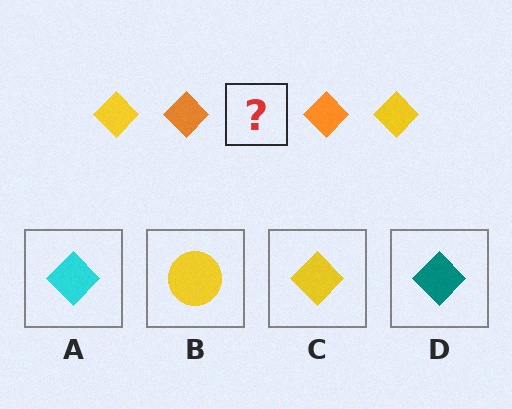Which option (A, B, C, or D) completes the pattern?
C.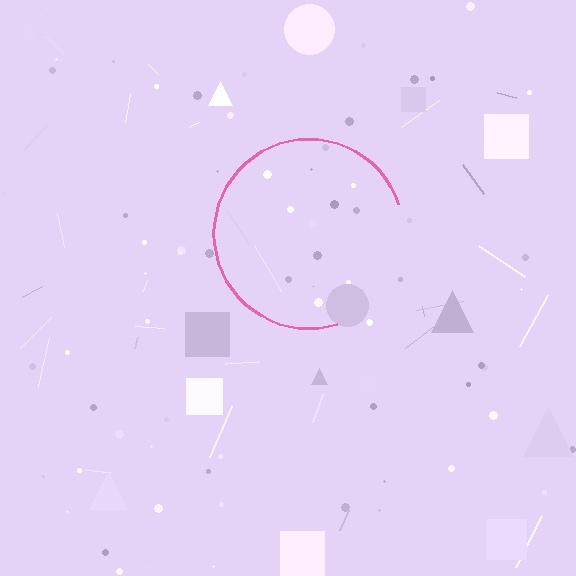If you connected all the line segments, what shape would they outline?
They would outline a circle.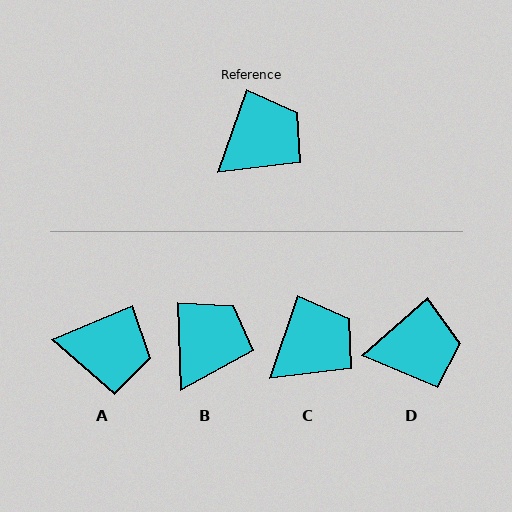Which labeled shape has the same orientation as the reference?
C.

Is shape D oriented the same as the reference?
No, it is off by about 30 degrees.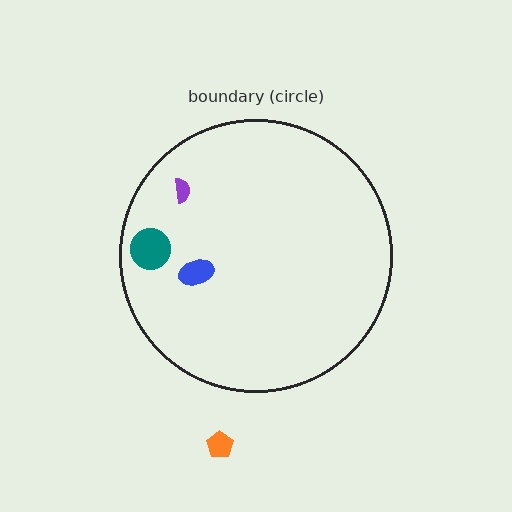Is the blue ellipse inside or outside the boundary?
Inside.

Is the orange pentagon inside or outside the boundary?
Outside.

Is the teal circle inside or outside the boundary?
Inside.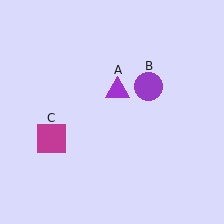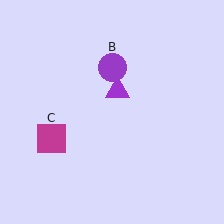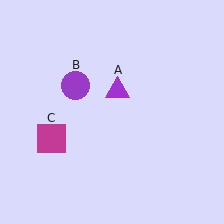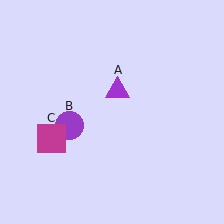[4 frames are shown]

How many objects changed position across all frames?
1 object changed position: purple circle (object B).